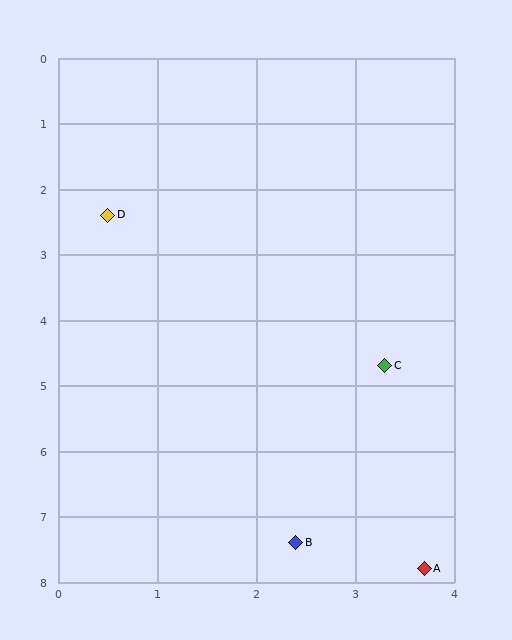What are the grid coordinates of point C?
Point C is at approximately (3.3, 4.7).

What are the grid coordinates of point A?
Point A is at approximately (3.7, 7.8).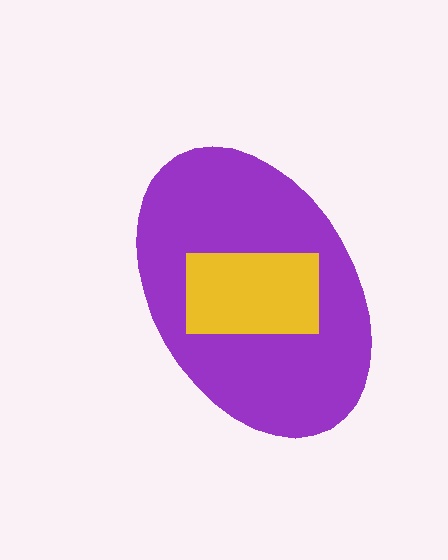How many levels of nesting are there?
2.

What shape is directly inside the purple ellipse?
The yellow rectangle.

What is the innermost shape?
The yellow rectangle.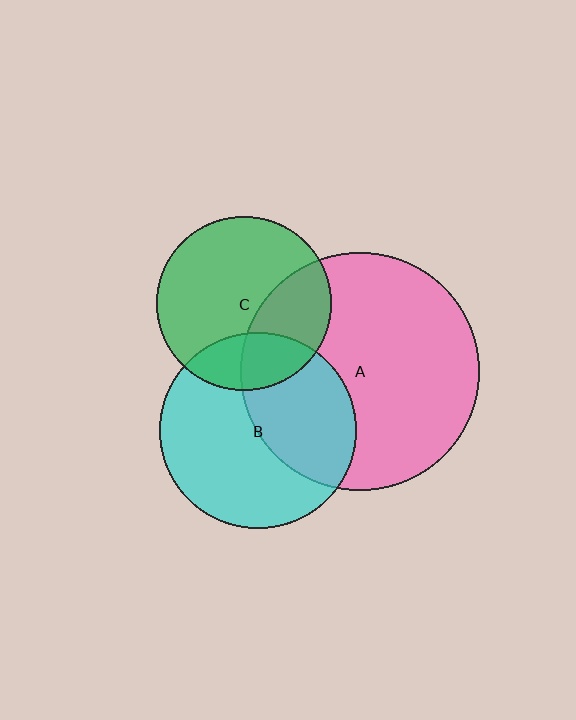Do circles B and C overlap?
Yes.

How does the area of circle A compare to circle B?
Approximately 1.5 times.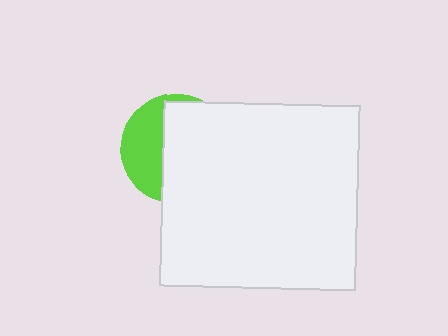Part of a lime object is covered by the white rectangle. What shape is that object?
It is a circle.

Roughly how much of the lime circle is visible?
A small part of it is visible (roughly 37%).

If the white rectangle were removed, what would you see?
You would see the complete lime circle.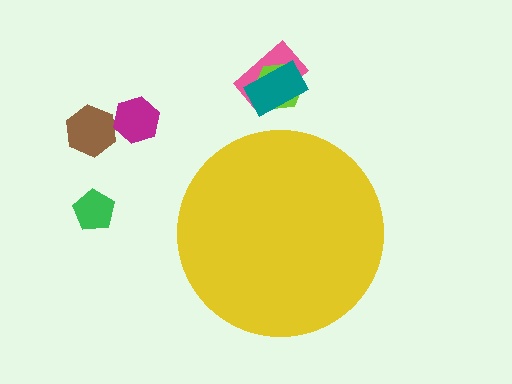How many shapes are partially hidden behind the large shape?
0 shapes are partially hidden.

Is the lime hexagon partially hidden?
No, the lime hexagon is fully visible.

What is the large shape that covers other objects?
A yellow circle.